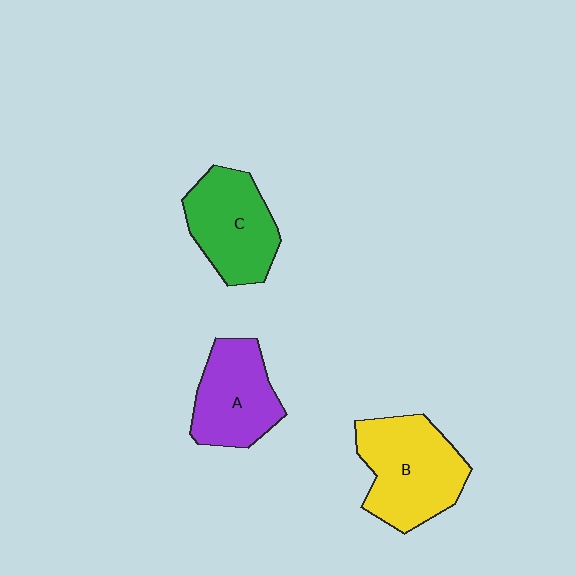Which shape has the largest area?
Shape B (yellow).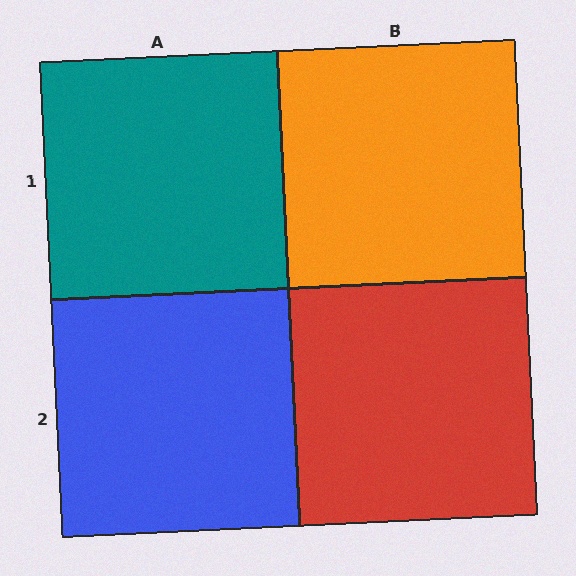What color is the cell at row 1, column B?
Orange.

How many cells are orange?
1 cell is orange.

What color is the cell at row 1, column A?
Teal.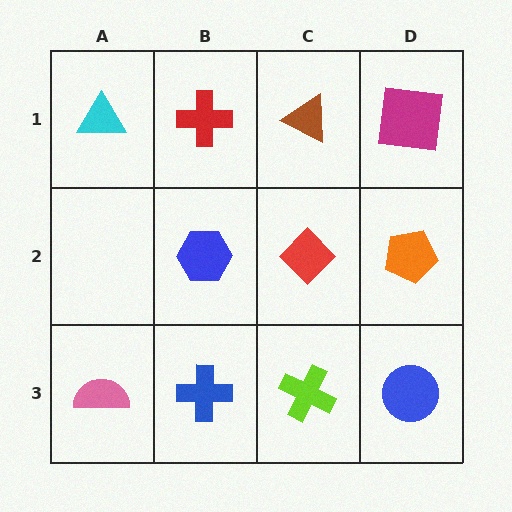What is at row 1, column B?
A red cross.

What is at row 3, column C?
A lime cross.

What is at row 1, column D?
A magenta square.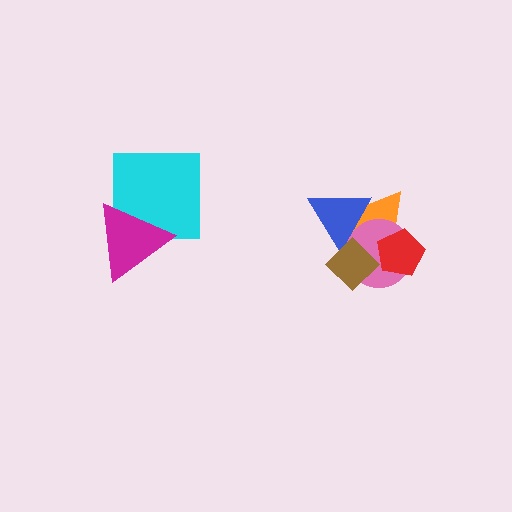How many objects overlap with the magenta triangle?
1 object overlaps with the magenta triangle.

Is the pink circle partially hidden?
Yes, it is partially covered by another shape.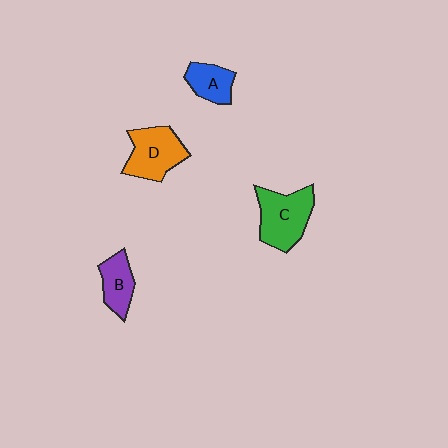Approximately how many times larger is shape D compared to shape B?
Approximately 1.5 times.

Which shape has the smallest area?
Shape A (blue).